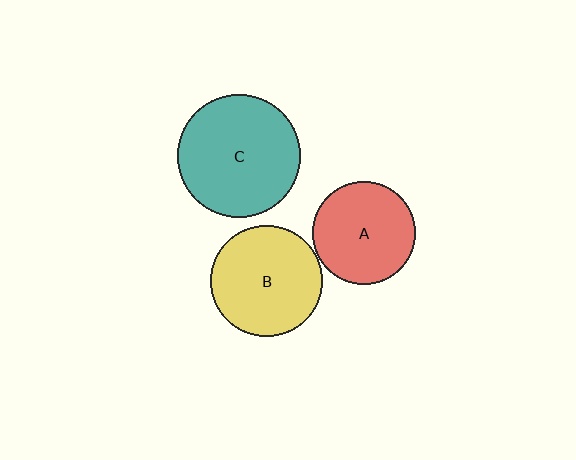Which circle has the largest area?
Circle C (teal).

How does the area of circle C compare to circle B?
Approximately 1.2 times.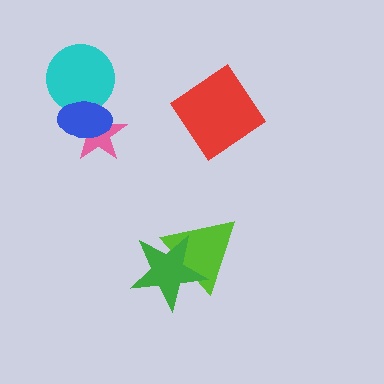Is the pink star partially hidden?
Yes, it is partially covered by another shape.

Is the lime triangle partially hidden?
Yes, it is partially covered by another shape.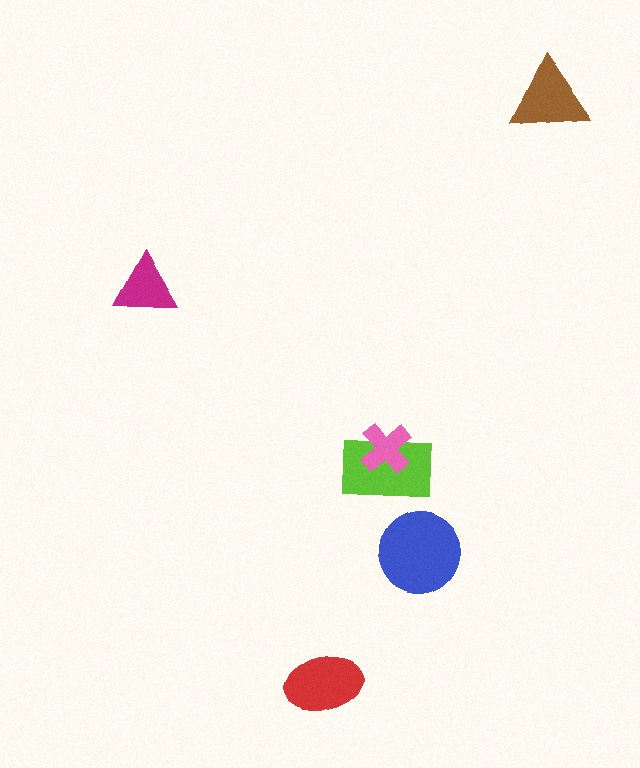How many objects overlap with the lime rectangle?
1 object overlaps with the lime rectangle.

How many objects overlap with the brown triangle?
0 objects overlap with the brown triangle.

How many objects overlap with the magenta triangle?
0 objects overlap with the magenta triangle.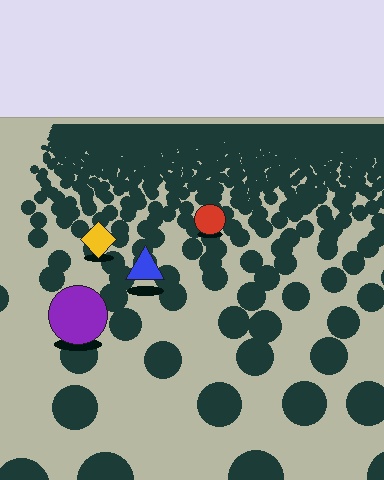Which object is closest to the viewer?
The purple circle is closest. The texture marks near it are larger and more spread out.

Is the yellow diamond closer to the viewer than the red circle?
Yes. The yellow diamond is closer — you can tell from the texture gradient: the ground texture is coarser near it.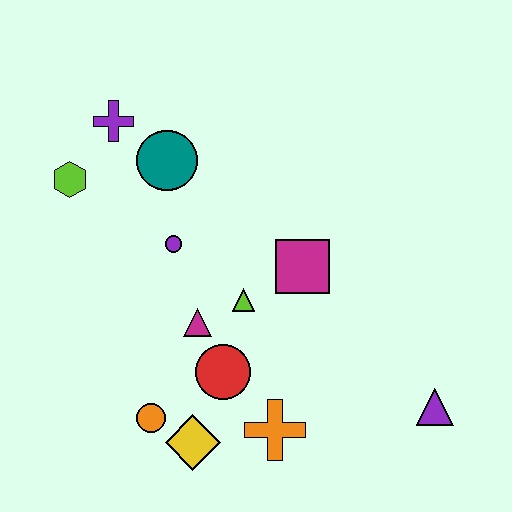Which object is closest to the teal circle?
The purple cross is closest to the teal circle.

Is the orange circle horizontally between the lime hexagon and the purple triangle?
Yes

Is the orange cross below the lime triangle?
Yes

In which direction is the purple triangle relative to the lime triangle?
The purple triangle is to the right of the lime triangle.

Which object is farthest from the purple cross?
The purple triangle is farthest from the purple cross.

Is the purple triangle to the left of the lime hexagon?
No